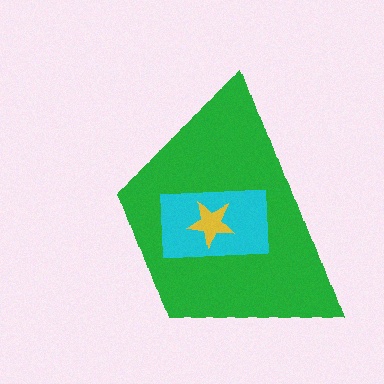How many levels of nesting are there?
3.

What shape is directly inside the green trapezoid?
The cyan rectangle.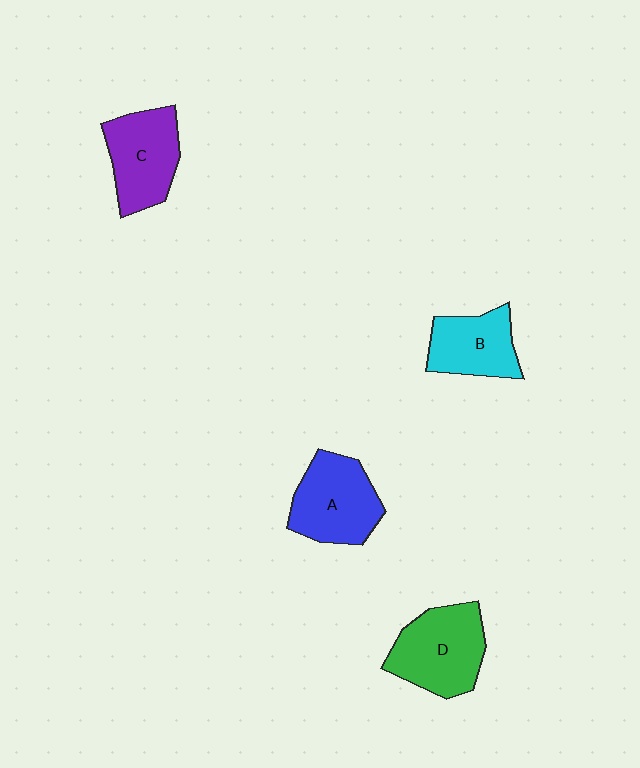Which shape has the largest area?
Shape D (green).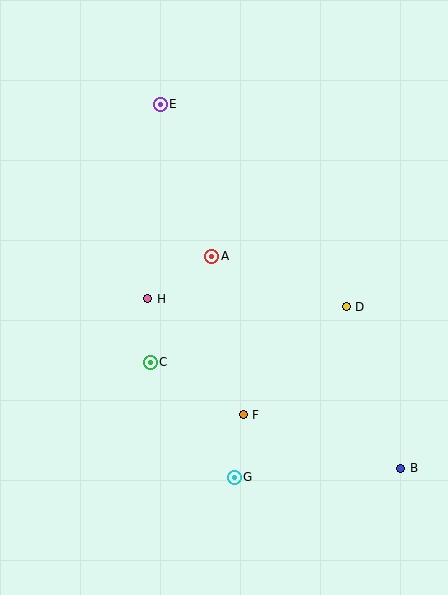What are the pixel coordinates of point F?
Point F is at (243, 415).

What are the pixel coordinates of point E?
Point E is at (160, 104).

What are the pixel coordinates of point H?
Point H is at (148, 299).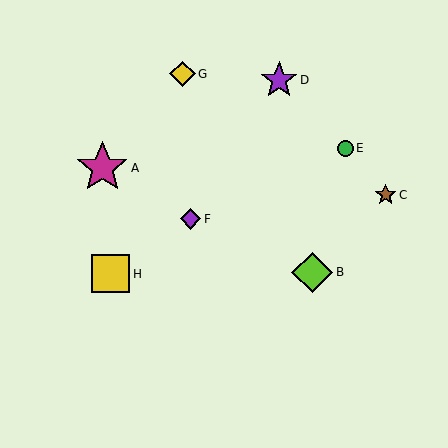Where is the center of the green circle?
The center of the green circle is at (345, 148).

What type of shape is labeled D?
Shape D is a purple star.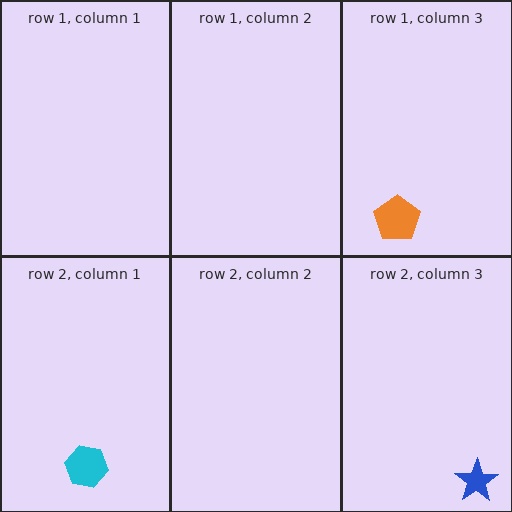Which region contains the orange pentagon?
The row 1, column 3 region.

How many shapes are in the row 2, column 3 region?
1.